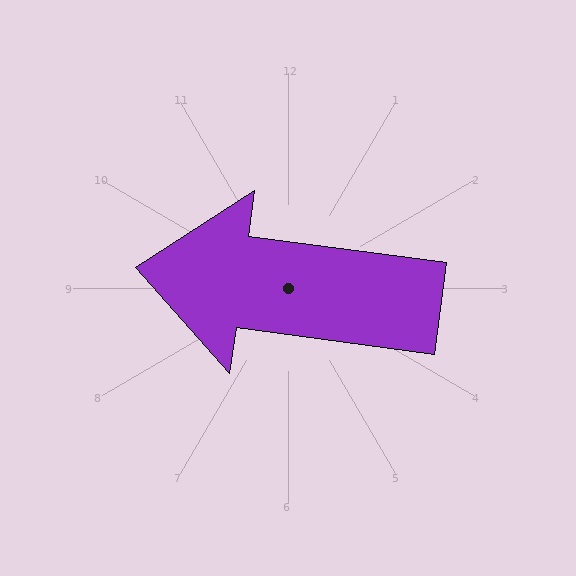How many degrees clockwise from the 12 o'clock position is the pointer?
Approximately 278 degrees.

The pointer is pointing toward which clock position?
Roughly 9 o'clock.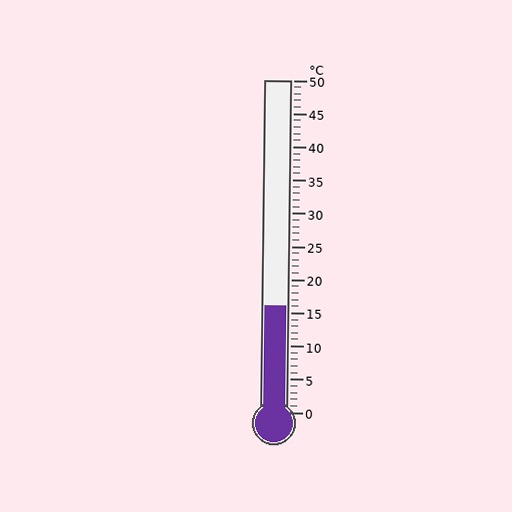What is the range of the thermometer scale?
The thermometer scale ranges from 0°C to 50°C.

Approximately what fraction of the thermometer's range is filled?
The thermometer is filled to approximately 30% of its range.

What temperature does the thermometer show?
The thermometer shows approximately 16°C.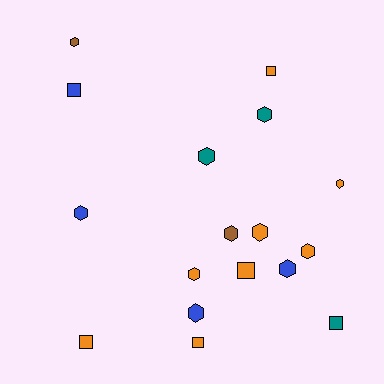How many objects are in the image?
There are 17 objects.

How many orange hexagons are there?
There are 4 orange hexagons.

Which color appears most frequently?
Orange, with 8 objects.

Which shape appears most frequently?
Hexagon, with 11 objects.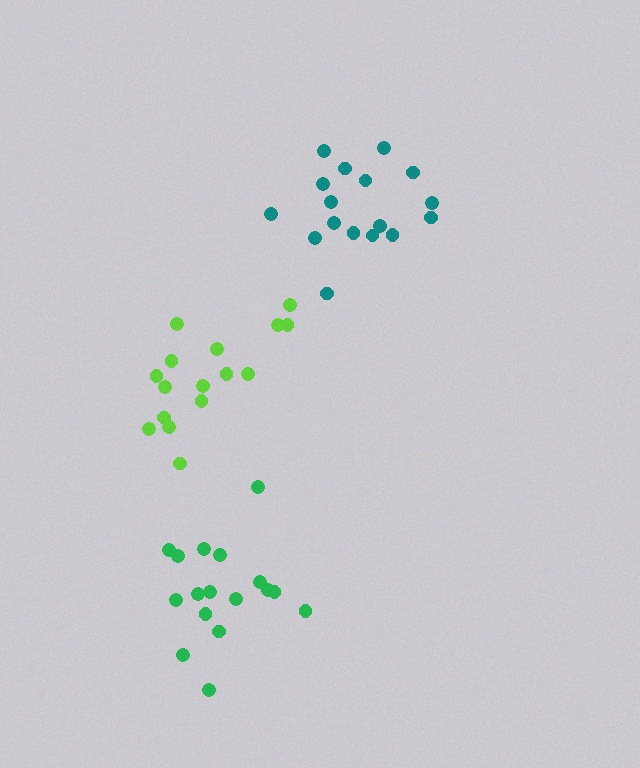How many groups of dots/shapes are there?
There are 3 groups.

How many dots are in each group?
Group 1: 17 dots, Group 2: 17 dots, Group 3: 16 dots (50 total).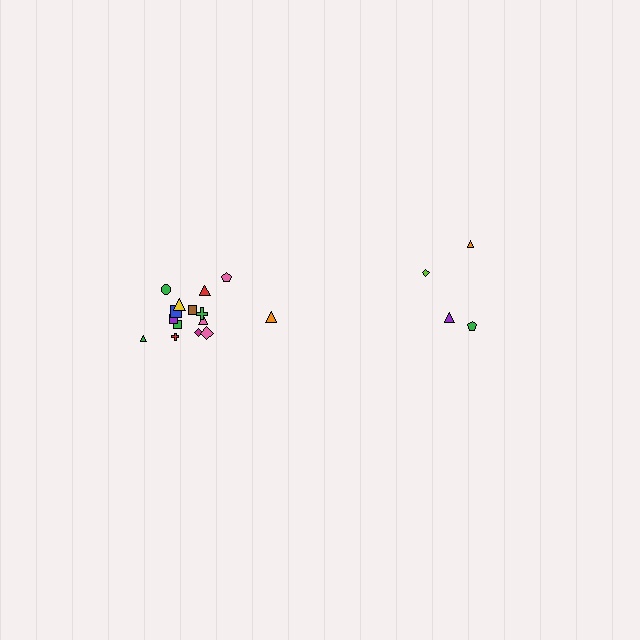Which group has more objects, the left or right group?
The left group.